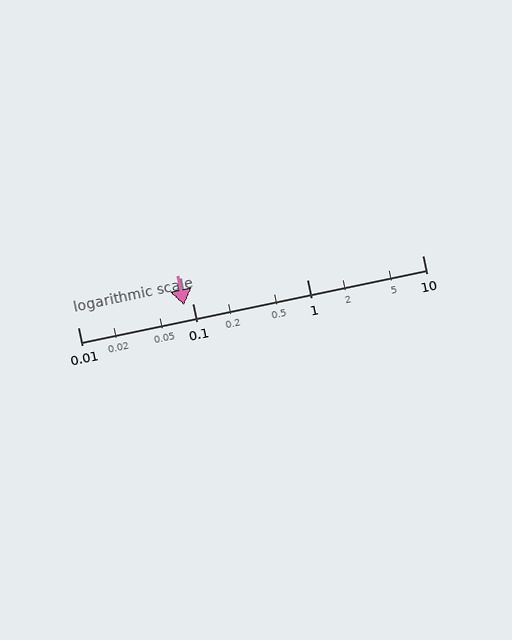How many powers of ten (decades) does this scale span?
The scale spans 3 decades, from 0.01 to 10.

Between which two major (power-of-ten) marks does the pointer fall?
The pointer is between 0.01 and 0.1.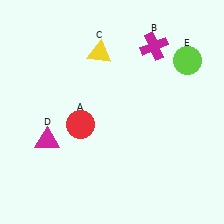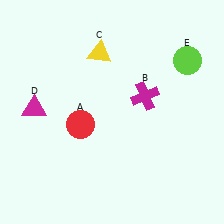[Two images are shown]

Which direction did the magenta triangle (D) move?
The magenta triangle (D) moved up.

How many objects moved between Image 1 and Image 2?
2 objects moved between the two images.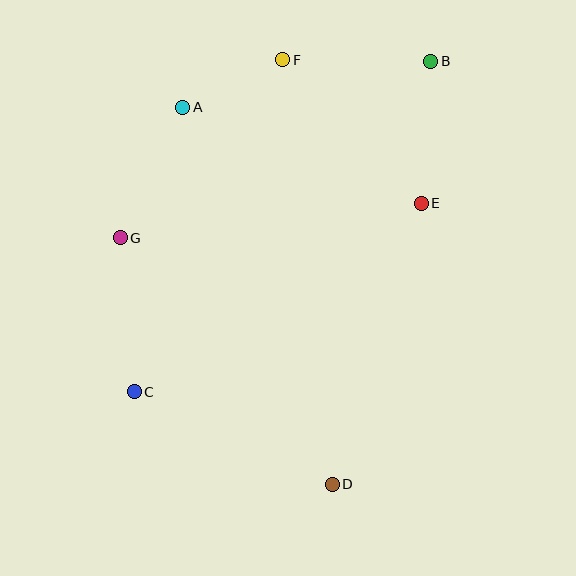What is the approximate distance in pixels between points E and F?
The distance between E and F is approximately 200 pixels.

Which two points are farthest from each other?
Points B and C are farthest from each other.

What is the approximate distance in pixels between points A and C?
The distance between A and C is approximately 288 pixels.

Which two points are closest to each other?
Points A and F are closest to each other.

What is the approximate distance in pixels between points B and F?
The distance between B and F is approximately 148 pixels.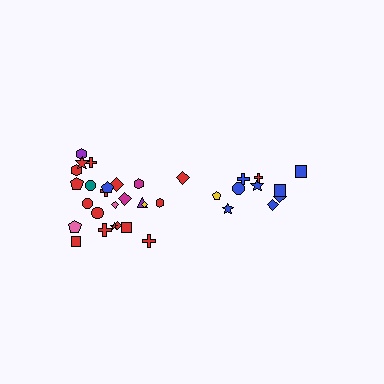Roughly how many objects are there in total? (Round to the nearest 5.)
Roughly 35 objects in total.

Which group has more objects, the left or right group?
The left group.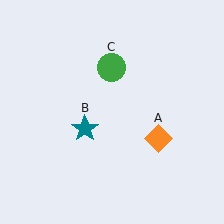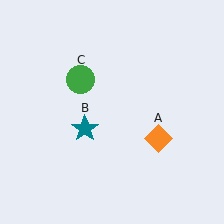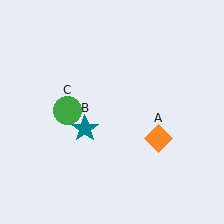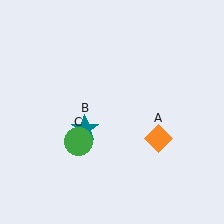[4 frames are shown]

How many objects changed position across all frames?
1 object changed position: green circle (object C).